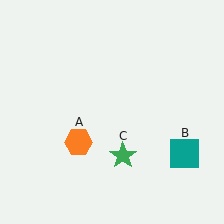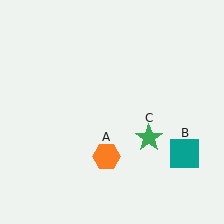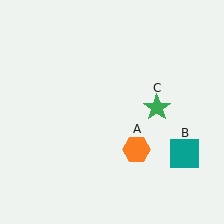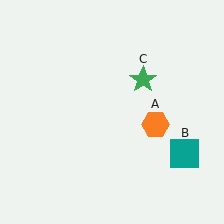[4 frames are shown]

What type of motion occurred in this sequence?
The orange hexagon (object A), green star (object C) rotated counterclockwise around the center of the scene.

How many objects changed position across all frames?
2 objects changed position: orange hexagon (object A), green star (object C).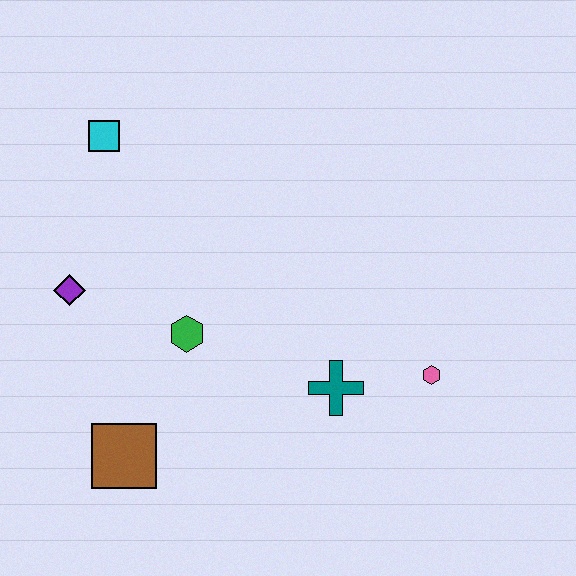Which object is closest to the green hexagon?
The purple diamond is closest to the green hexagon.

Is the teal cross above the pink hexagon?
No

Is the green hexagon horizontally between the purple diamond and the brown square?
No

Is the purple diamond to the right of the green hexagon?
No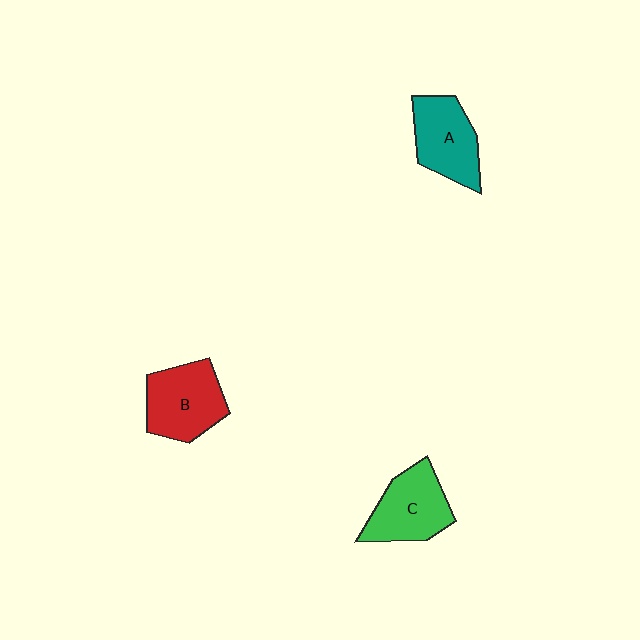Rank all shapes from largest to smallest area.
From largest to smallest: B (red), C (green), A (teal).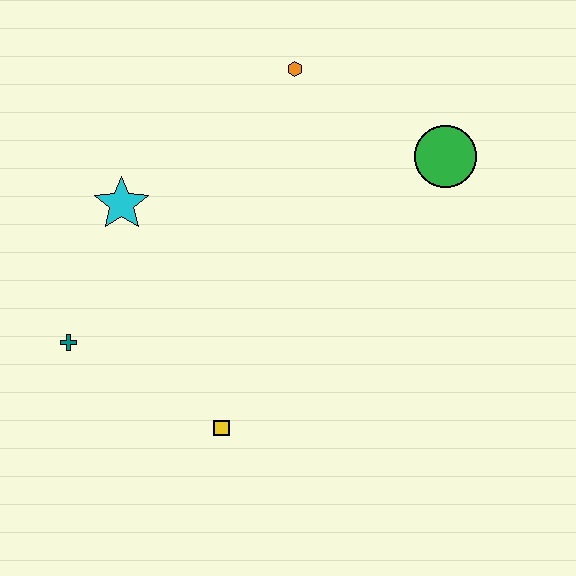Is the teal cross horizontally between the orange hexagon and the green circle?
No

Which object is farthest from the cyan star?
The green circle is farthest from the cyan star.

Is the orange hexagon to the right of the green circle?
No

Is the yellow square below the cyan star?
Yes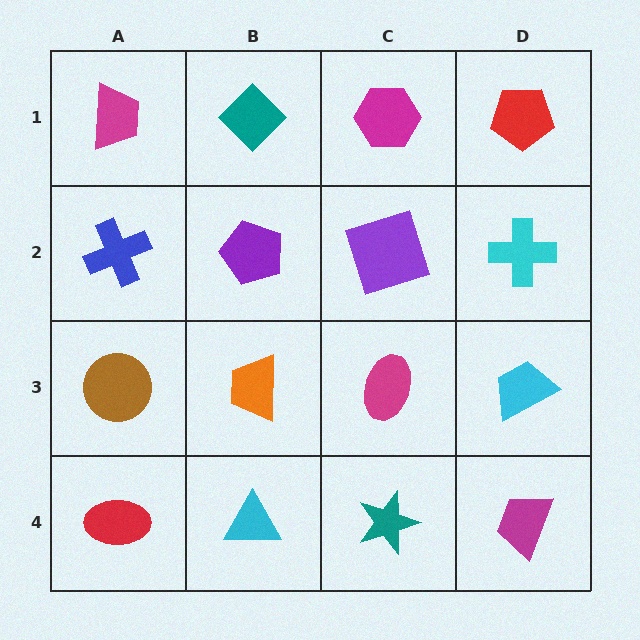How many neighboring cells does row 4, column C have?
3.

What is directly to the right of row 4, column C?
A magenta trapezoid.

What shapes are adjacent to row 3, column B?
A purple pentagon (row 2, column B), a cyan triangle (row 4, column B), a brown circle (row 3, column A), a magenta ellipse (row 3, column C).